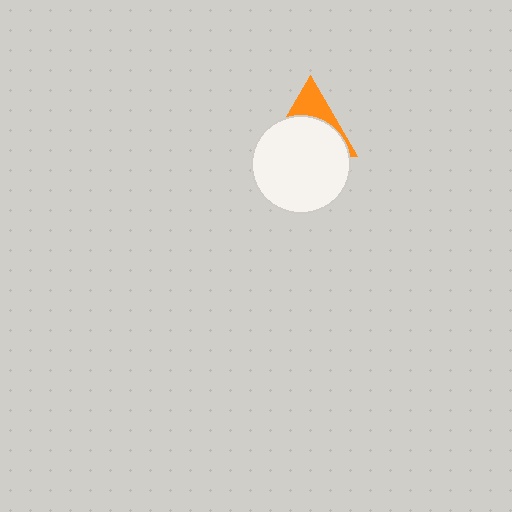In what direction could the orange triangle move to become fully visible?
The orange triangle could move up. That would shift it out from behind the white circle entirely.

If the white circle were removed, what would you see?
You would see the complete orange triangle.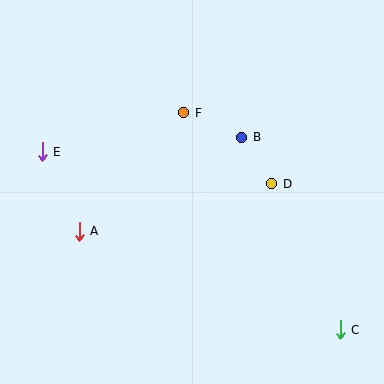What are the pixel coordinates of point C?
Point C is at (340, 330).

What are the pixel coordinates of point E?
Point E is at (42, 152).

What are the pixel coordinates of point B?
Point B is at (242, 137).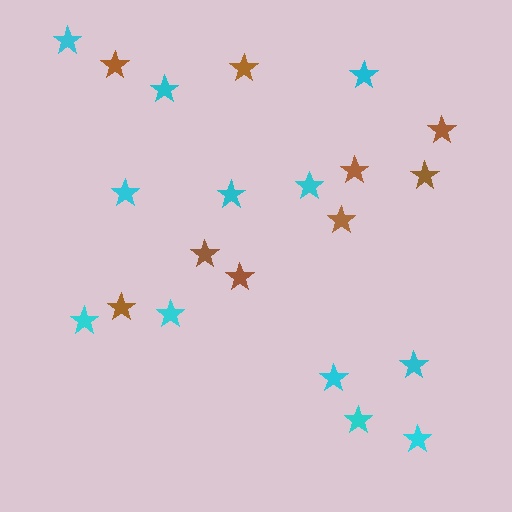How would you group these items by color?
There are 2 groups: one group of brown stars (9) and one group of cyan stars (12).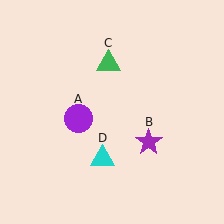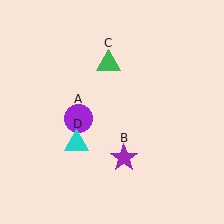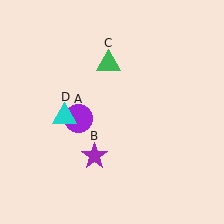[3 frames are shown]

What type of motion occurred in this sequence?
The purple star (object B), cyan triangle (object D) rotated clockwise around the center of the scene.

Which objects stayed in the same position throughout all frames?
Purple circle (object A) and green triangle (object C) remained stationary.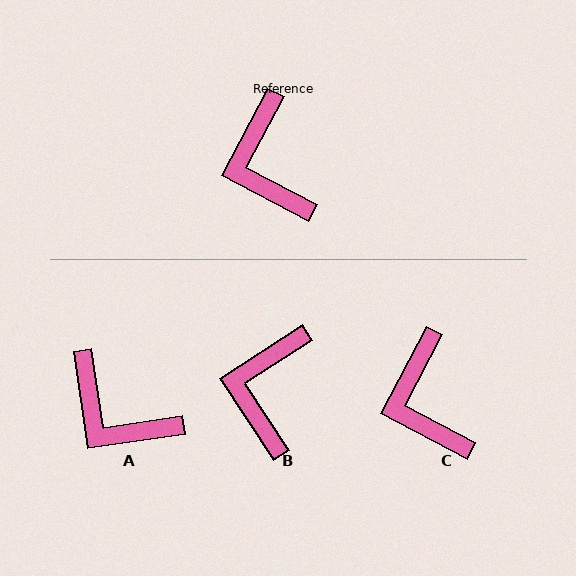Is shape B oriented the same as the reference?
No, it is off by about 29 degrees.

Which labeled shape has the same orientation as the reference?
C.